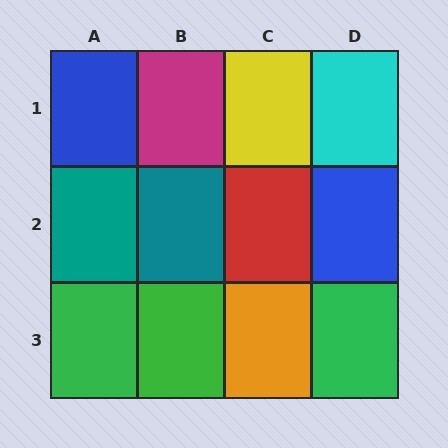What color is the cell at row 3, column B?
Green.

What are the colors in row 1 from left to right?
Blue, magenta, yellow, cyan.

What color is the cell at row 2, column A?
Teal.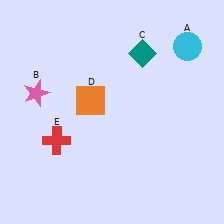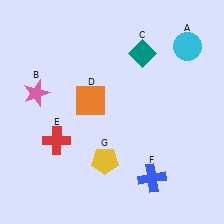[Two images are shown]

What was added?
A blue cross (F), a yellow pentagon (G) were added in Image 2.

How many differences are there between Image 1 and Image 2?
There are 2 differences between the two images.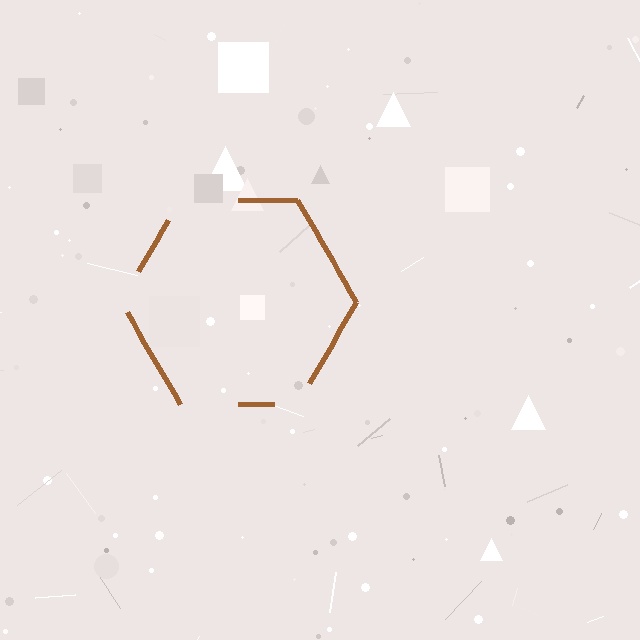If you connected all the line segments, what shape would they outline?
They would outline a hexagon.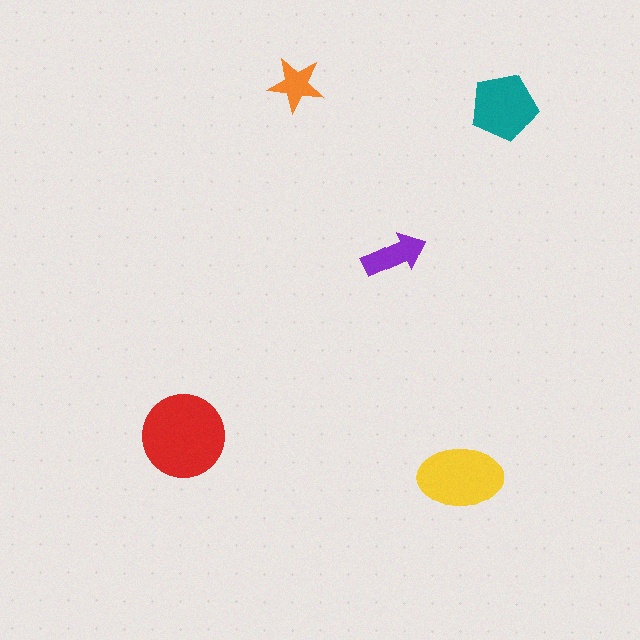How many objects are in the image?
There are 5 objects in the image.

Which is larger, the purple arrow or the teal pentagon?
The teal pentagon.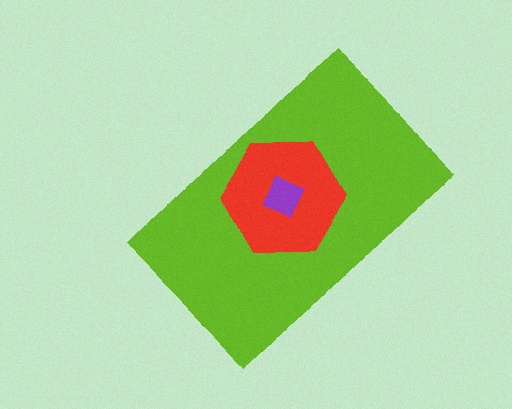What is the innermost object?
The purple square.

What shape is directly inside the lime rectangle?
The red hexagon.